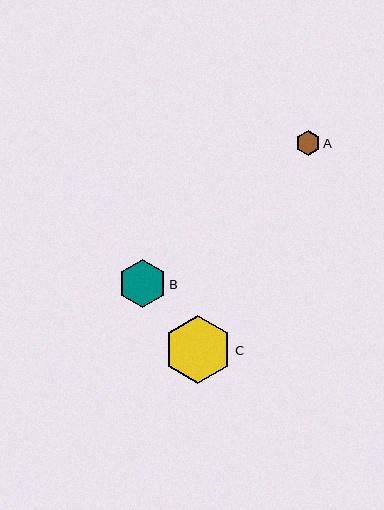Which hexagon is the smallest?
Hexagon A is the smallest with a size of approximately 24 pixels.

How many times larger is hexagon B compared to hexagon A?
Hexagon B is approximately 2.0 times the size of hexagon A.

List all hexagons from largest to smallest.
From largest to smallest: C, B, A.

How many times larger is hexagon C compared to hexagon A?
Hexagon C is approximately 2.8 times the size of hexagon A.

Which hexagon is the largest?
Hexagon C is the largest with a size of approximately 68 pixels.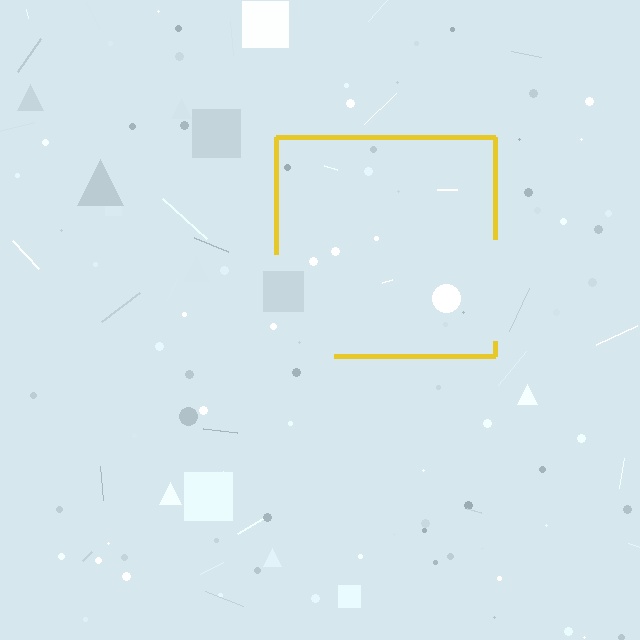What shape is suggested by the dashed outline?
The dashed outline suggests a square.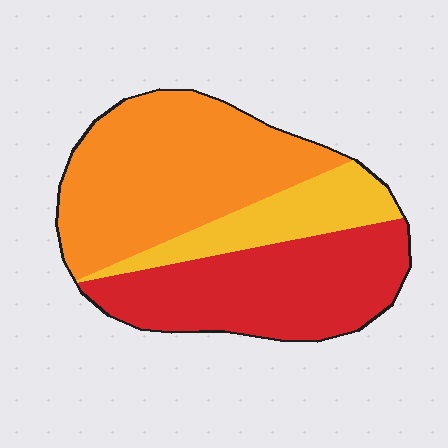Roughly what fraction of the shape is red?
Red covers 37% of the shape.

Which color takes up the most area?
Orange, at roughly 45%.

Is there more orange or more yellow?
Orange.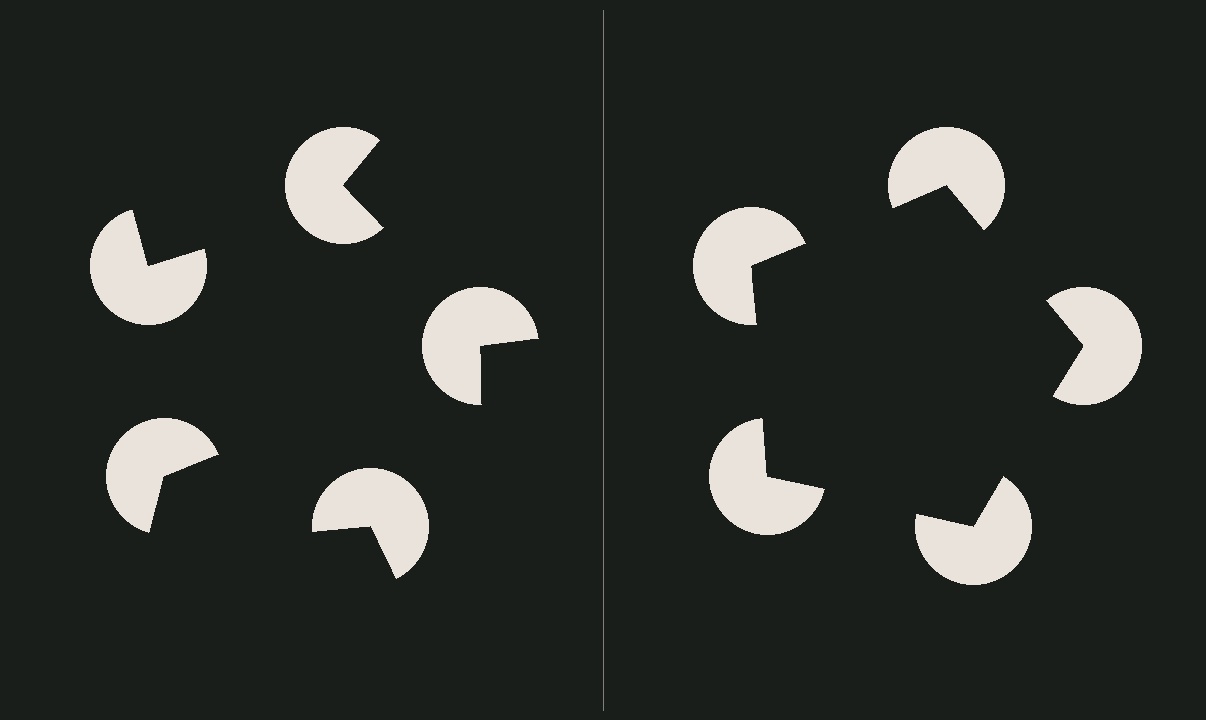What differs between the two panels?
The pac-man discs are positioned identically on both sides; only the wedge orientations differ. On the right they align to a pentagon; on the left they are misaligned.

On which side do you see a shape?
An illusory pentagon appears on the right side. On the left side the wedge cuts are rotated, so no coherent shape forms.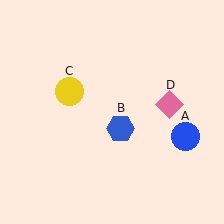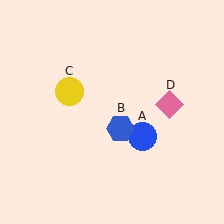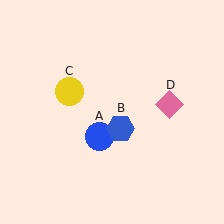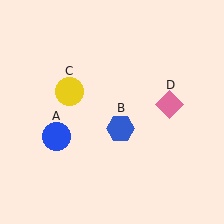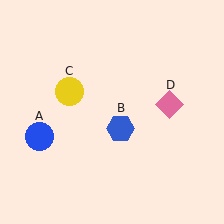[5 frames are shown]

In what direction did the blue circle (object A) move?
The blue circle (object A) moved left.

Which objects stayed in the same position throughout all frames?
Blue hexagon (object B) and yellow circle (object C) and pink diamond (object D) remained stationary.